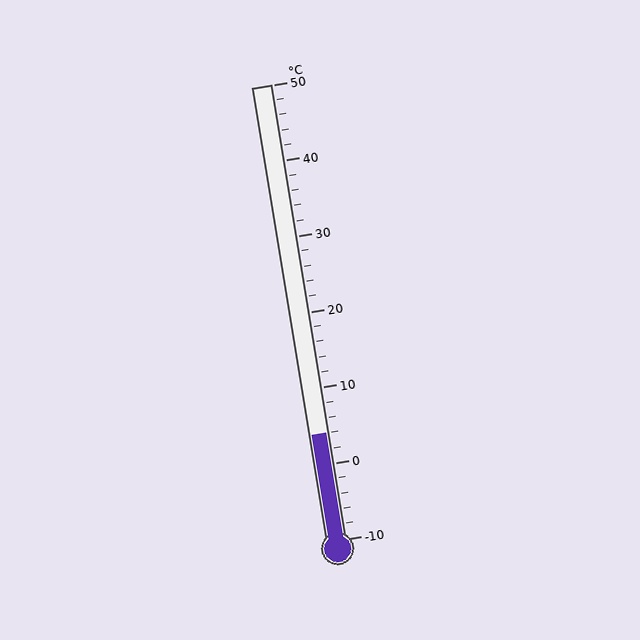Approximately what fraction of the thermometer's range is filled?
The thermometer is filled to approximately 25% of its range.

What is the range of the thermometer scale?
The thermometer scale ranges from -10°C to 50°C.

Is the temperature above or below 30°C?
The temperature is below 30°C.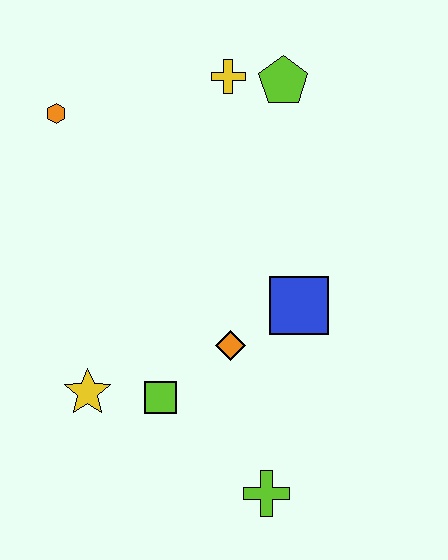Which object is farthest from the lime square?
The lime pentagon is farthest from the lime square.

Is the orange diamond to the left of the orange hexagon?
No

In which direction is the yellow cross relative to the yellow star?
The yellow cross is above the yellow star.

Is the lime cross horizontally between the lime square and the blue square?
Yes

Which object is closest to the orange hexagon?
The yellow cross is closest to the orange hexagon.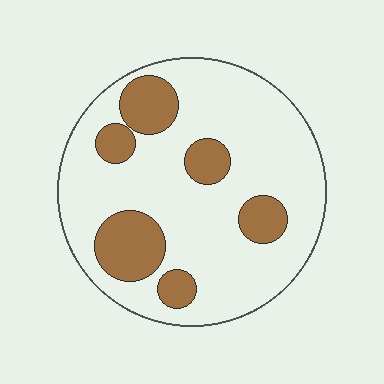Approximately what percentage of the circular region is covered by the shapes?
Approximately 25%.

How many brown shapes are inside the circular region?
6.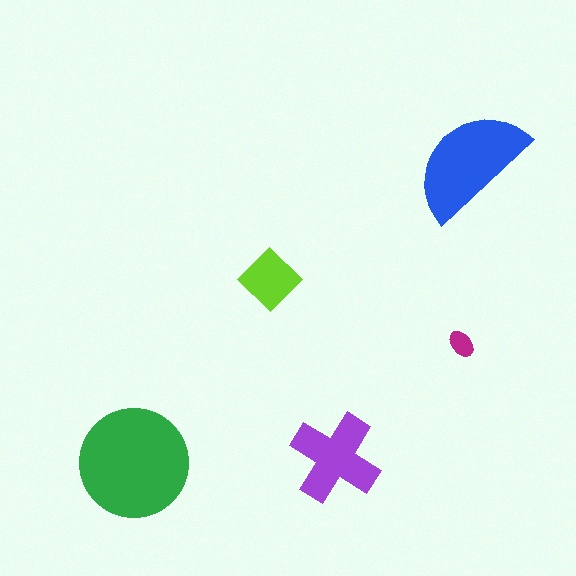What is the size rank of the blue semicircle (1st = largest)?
2nd.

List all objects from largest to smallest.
The green circle, the blue semicircle, the purple cross, the lime diamond, the magenta ellipse.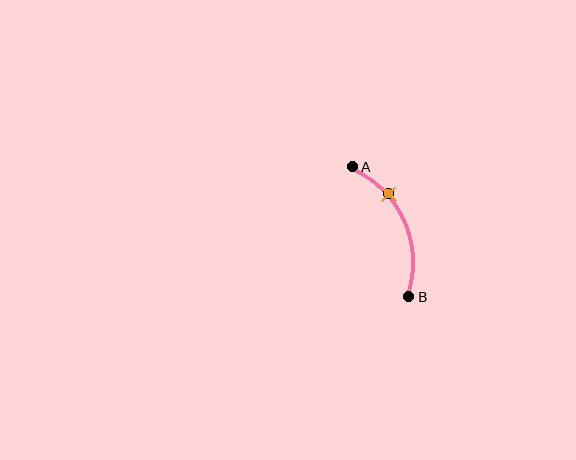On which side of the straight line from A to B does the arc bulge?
The arc bulges to the right of the straight line connecting A and B.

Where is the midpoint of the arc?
The arc midpoint is the point on the curve farthest from the straight line joining A and B. It sits to the right of that line.